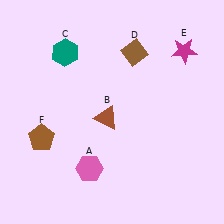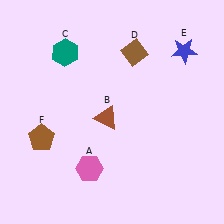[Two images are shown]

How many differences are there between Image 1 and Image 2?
There is 1 difference between the two images.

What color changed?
The star (E) changed from magenta in Image 1 to blue in Image 2.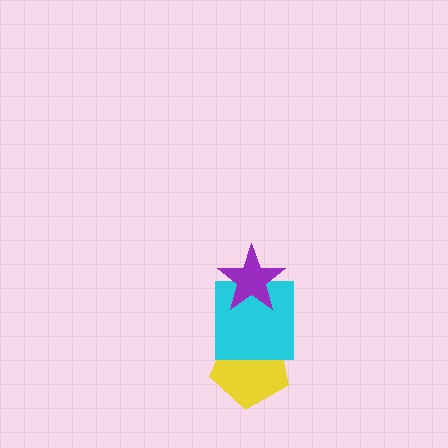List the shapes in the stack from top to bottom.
From top to bottom: the purple star, the cyan square, the yellow pentagon.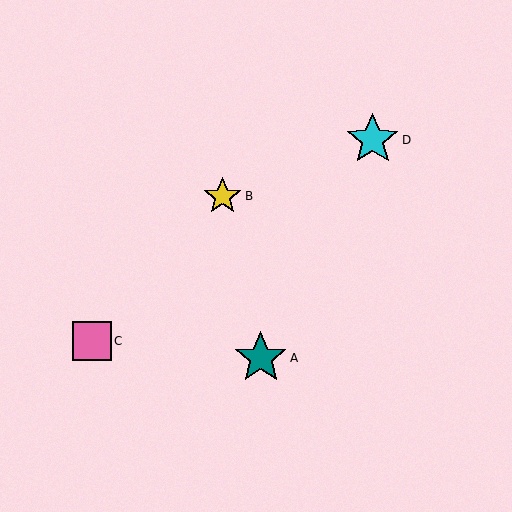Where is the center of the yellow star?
The center of the yellow star is at (223, 196).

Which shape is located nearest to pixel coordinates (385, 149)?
The cyan star (labeled D) at (373, 140) is nearest to that location.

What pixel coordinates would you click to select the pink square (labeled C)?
Click at (92, 341) to select the pink square C.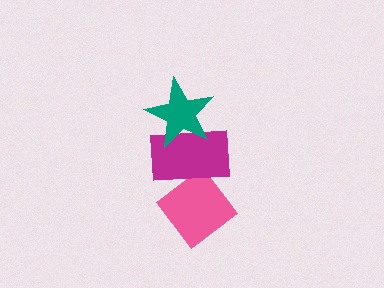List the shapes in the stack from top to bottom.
From top to bottom: the teal star, the magenta rectangle, the pink diamond.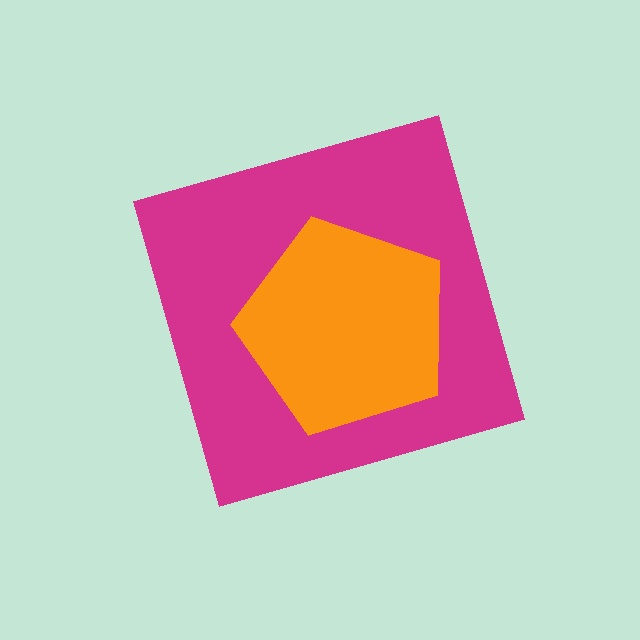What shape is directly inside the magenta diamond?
The orange pentagon.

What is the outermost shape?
The magenta diamond.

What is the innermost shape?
The orange pentagon.